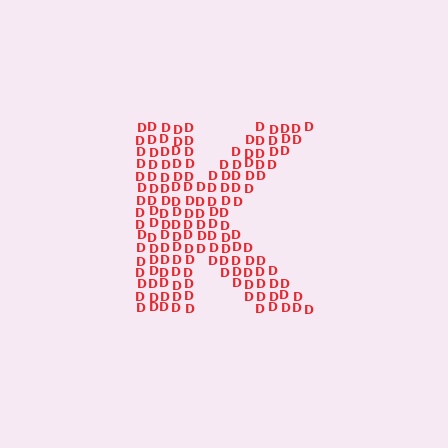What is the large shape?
The large shape is the letter K.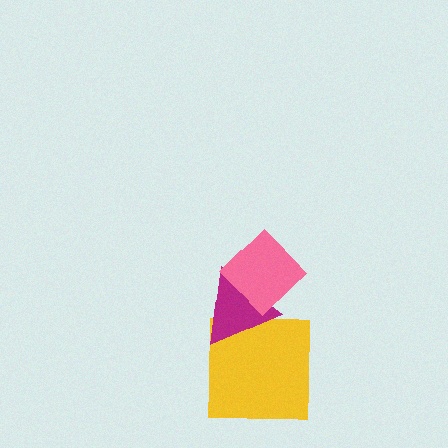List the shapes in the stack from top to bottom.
From top to bottom: the pink diamond, the magenta triangle, the yellow square.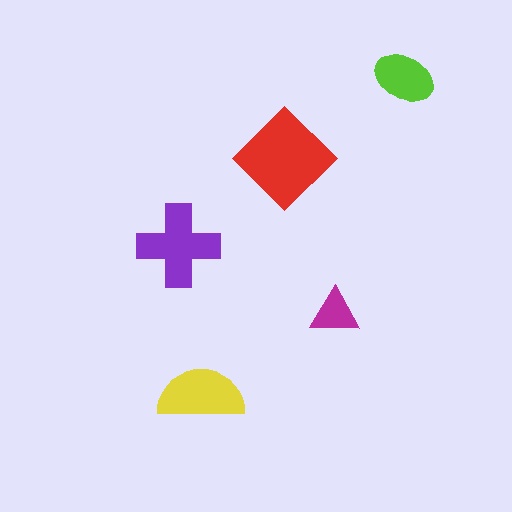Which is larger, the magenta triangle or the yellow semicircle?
The yellow semicircle.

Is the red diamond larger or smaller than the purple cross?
Larger.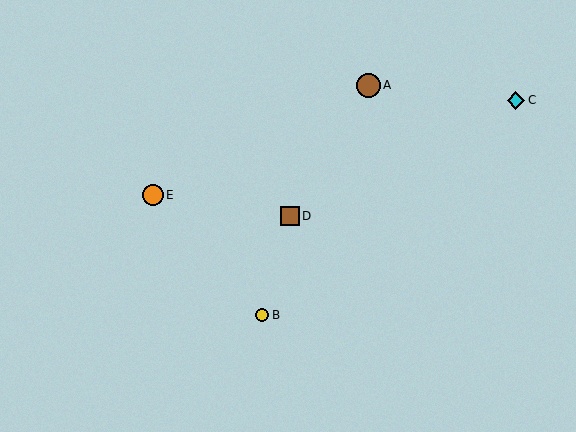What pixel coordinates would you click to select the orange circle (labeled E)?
Click at (153, 195) to select the orange circle E.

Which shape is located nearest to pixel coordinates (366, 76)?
The brown circle (labeled A) at (368, 85) is nearest to that location.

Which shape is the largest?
The brown circle (labeled A) is the largest.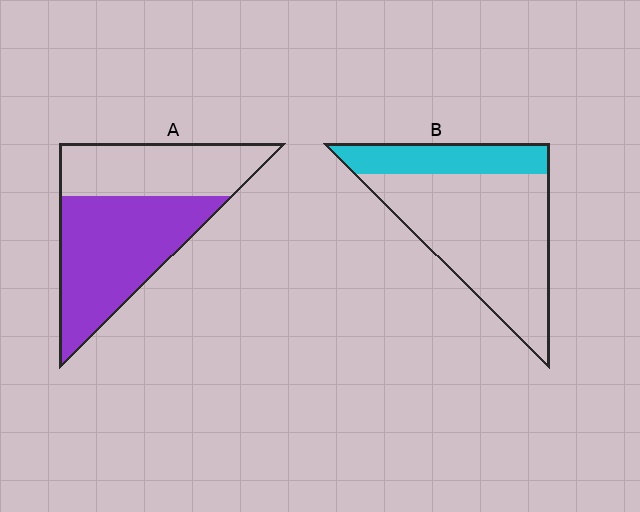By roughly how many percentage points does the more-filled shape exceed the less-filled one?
By roughly 35 percentage points (A over B).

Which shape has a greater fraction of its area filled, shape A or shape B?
Shape A.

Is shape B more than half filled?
No.